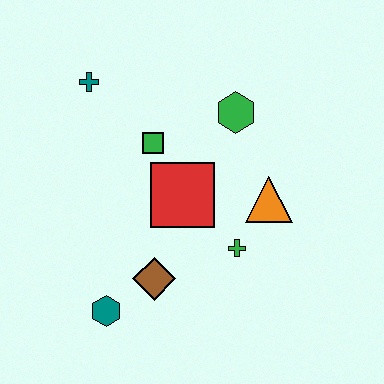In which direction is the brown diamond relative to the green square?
The brown diamond is below the green square.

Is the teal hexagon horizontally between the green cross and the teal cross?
Yes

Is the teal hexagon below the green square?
Yes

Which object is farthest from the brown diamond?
The teal cross is farthest from the brown diamond.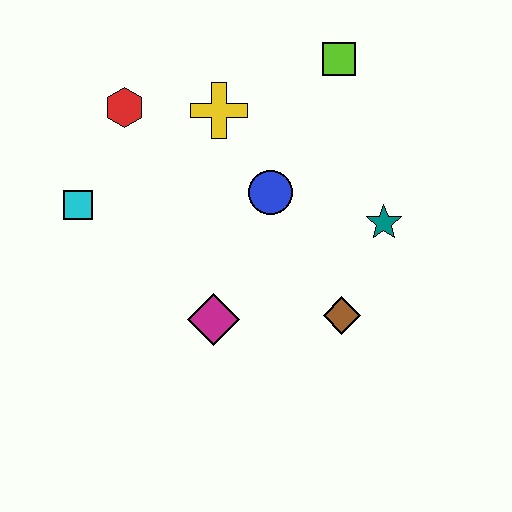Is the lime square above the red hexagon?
Yes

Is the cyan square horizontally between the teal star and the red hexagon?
No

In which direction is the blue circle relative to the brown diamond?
The blue circle is above the brown diamond.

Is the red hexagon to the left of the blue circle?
Yes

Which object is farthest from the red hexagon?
The brown diamond is farthest from the red hexagon.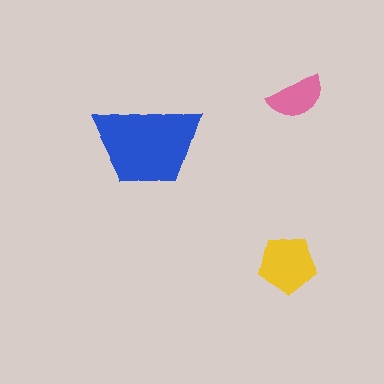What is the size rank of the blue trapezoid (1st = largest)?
1st.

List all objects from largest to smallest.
The blue trapezoid, the yellow pentagon, the pink semicircle.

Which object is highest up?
The pink semicircle is topmost.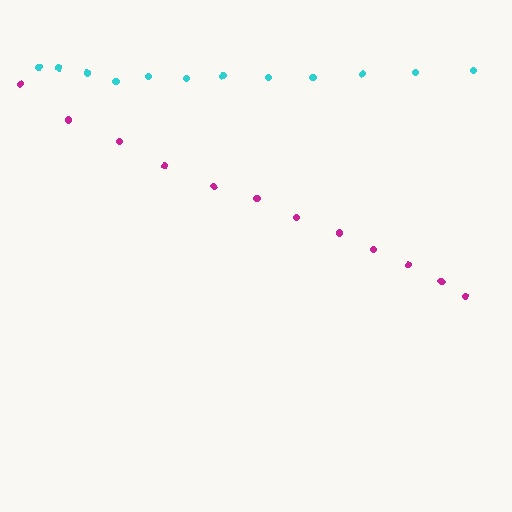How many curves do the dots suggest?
There are 2 distinct paths.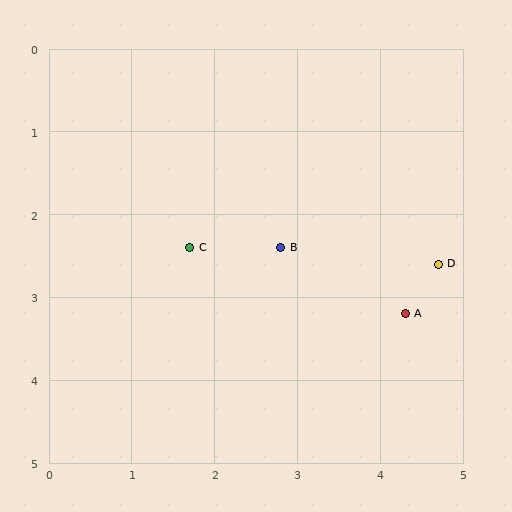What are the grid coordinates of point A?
Point A is at approximately (4.3, 3.2).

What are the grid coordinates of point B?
Point B is at approximately (2.8, 2.4).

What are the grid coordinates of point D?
Point D is at approximately (4.7, 2.6).